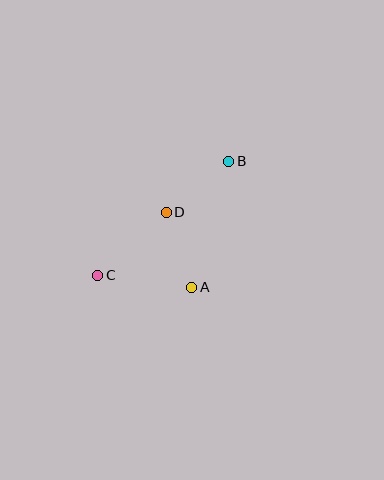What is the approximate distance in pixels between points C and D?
The distance between C and D is approximately 93 pixels.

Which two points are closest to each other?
Points A and D are closest to each other.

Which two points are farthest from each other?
Points B and C are farthest from each other.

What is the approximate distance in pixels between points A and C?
The distance between A and C is approximately 95 pixels.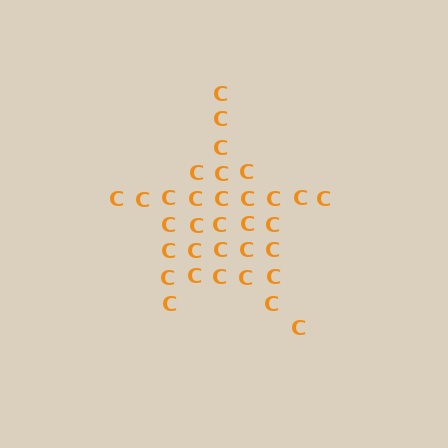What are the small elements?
The small elements are letter C's.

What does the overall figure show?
The overall figure shows a star.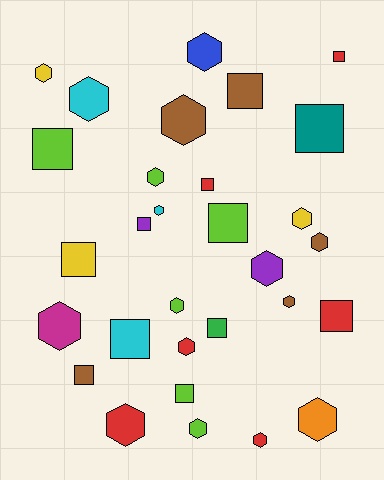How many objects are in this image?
There are 30 objects.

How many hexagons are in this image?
There are 17 hexagons.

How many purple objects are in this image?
There are 2 purple objects.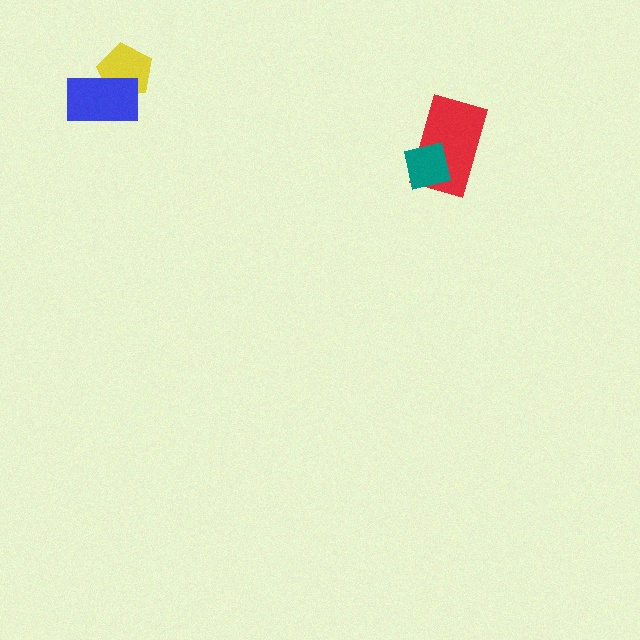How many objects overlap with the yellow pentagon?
1 object overlaps with the yellow pentagon.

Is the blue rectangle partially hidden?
No, no other shape covers it.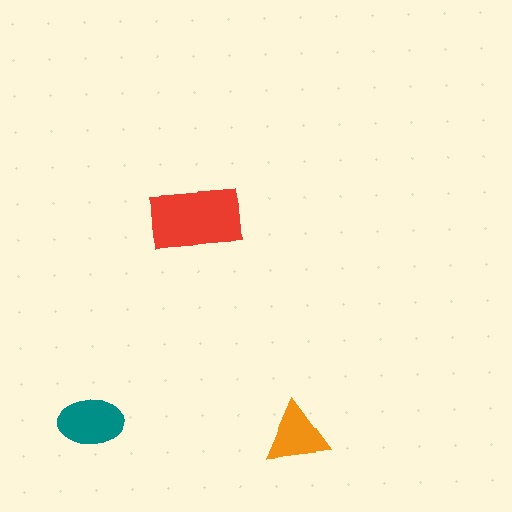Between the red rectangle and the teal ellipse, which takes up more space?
The red rectangle.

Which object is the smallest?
The orange triangle.